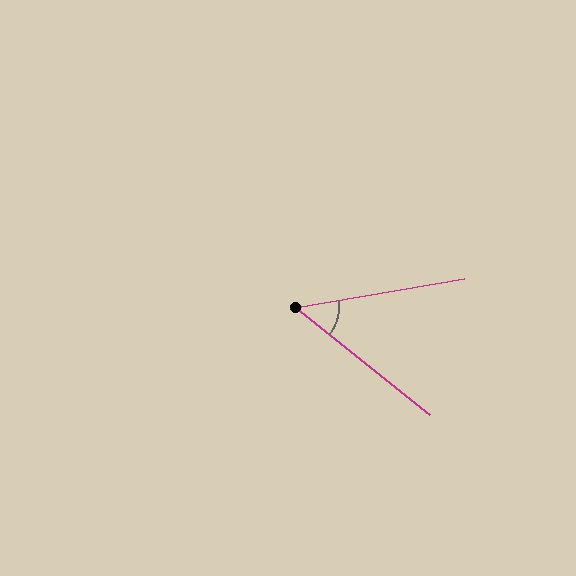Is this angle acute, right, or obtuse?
It is acute.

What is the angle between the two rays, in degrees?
Approximately 48 degrees.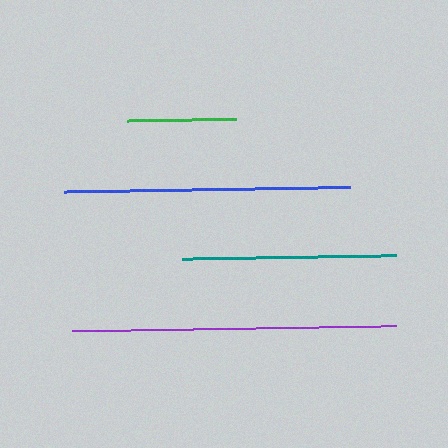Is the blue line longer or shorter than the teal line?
The blue line is longer than the teal line.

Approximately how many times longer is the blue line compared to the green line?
The blue line is approximately 2.6 times the length of the green line.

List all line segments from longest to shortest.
From longest to shortest: purple, blue, teal, green.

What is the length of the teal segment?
The teal segment is approximately 214 pixels long.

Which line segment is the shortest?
The green line is the shortest at approximately 109 pixels.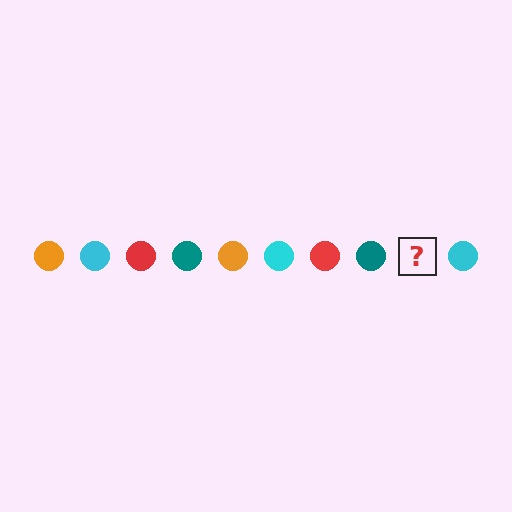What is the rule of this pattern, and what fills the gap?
The rule is that the pattern cycles through orange, cyan, red, teal circles. The gap should be filled with an orange circle.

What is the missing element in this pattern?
The missing element is an orange circle.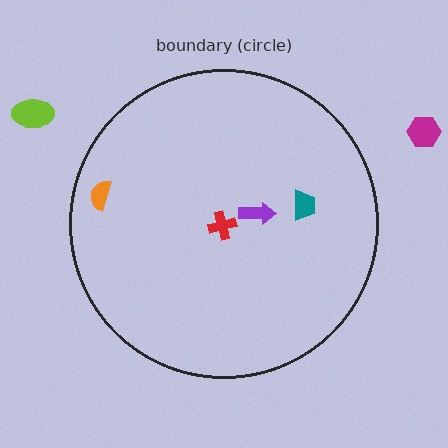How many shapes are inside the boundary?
4 inside, 2 outside.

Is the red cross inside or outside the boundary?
Inside.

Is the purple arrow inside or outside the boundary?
Inside.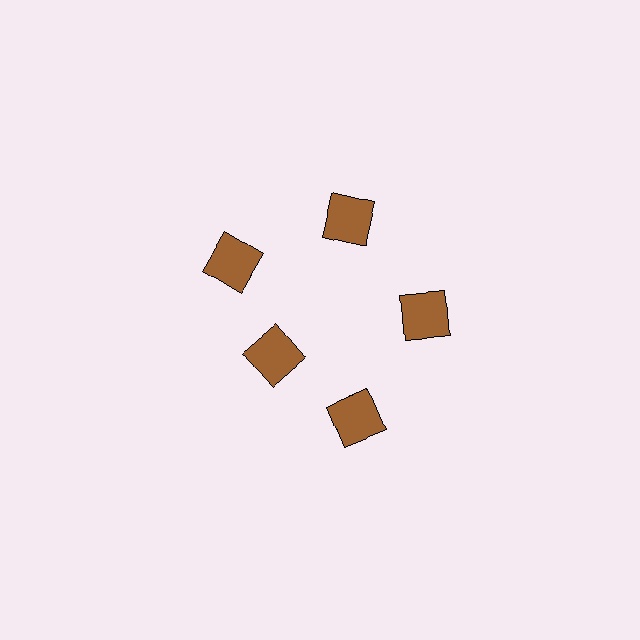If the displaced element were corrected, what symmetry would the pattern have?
It would have 5-fold rotational symmetry — the pattern would map onto itself every 72 degrees.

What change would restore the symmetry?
The symmetry would be restored by moving it outward, back onto the ring so that all 5 squares sit at equal angles and equal distance from the center.